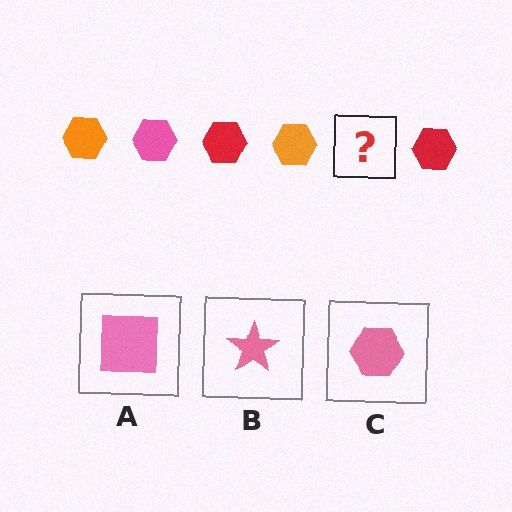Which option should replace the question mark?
Option C.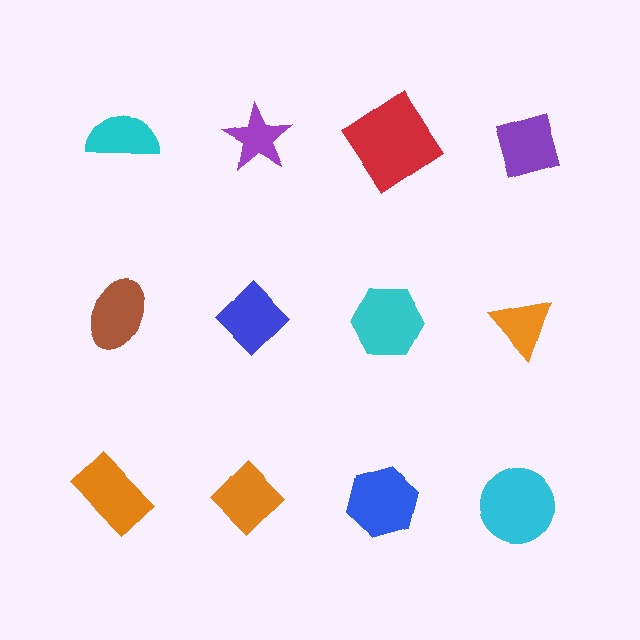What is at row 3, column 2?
An orange diamond.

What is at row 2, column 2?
A blue diamond.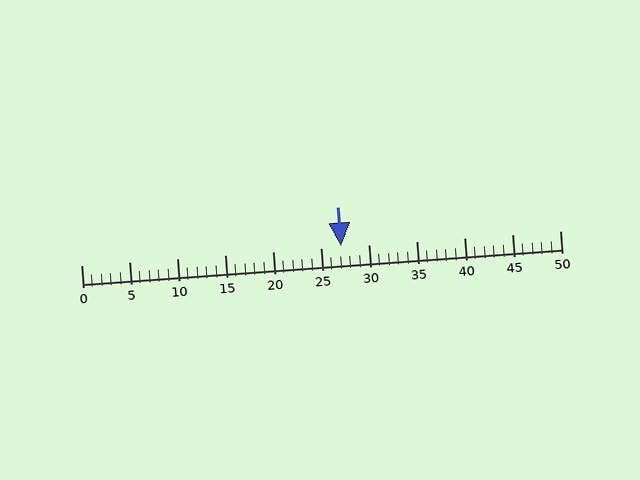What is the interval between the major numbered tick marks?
The major tick marks are spaced 5 units apart.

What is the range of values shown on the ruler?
The ruler shows values from 0 to 50.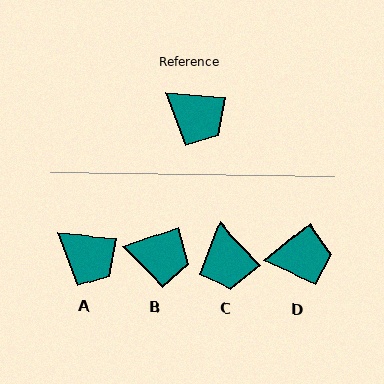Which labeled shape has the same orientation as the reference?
A.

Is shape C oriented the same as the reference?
No, it is off by about 41 degrees.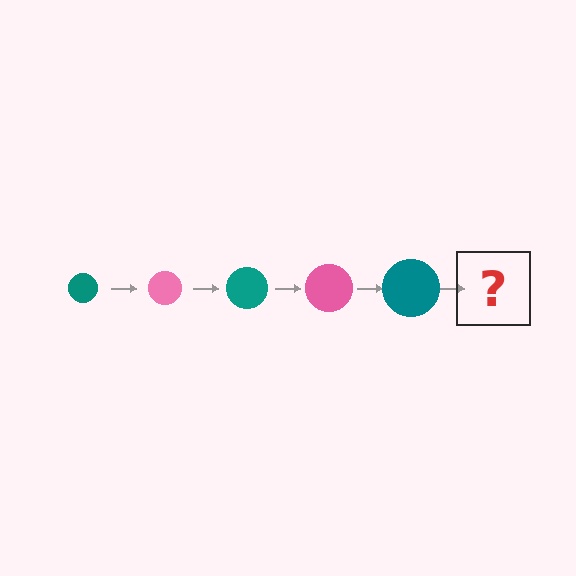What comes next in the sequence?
The next element should be a pink circle, larger than the previous one.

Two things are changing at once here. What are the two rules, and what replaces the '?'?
The two rules are that the circle grows larger each step and the color cycles through teal and pink. The '?' should be a pink circle, larger than the previous one.